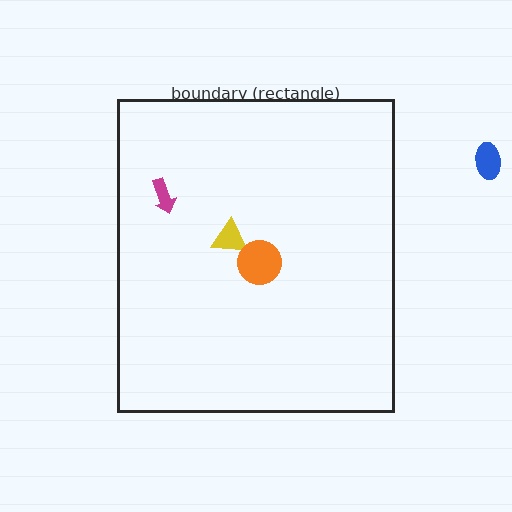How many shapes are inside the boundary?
3 inside, 1 outside.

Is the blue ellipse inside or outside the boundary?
Outside.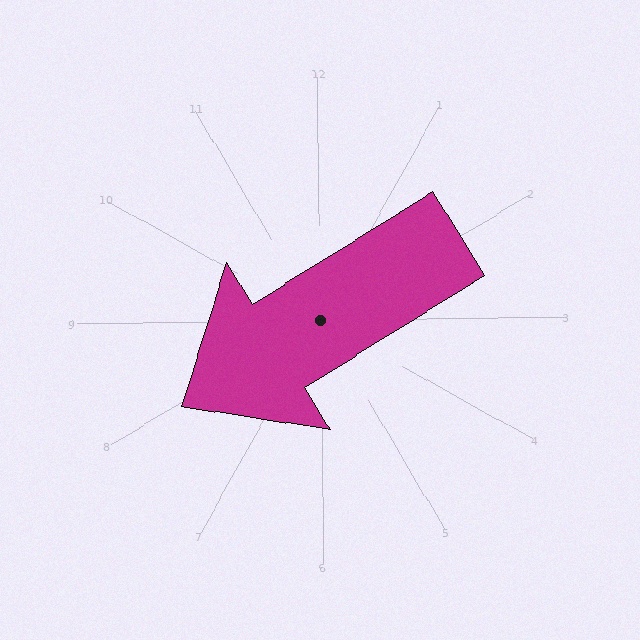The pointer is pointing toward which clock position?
Roughly 8 o'clock.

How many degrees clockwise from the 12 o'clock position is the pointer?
Approximately 239 degrees.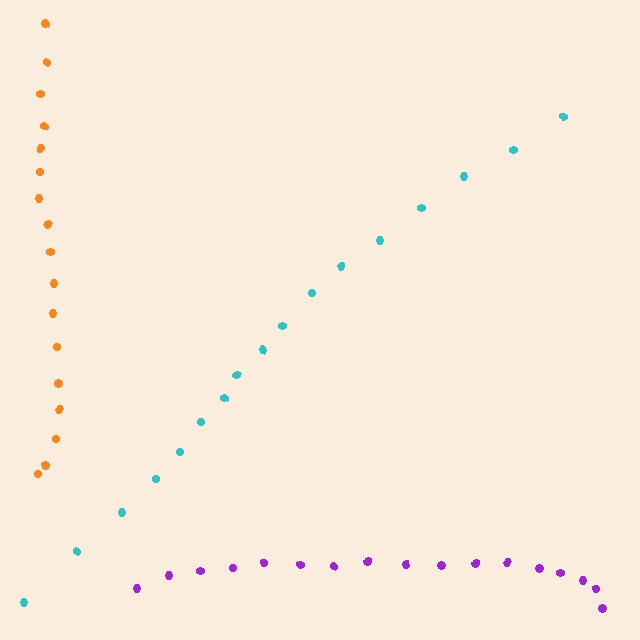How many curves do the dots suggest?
There are 3 distinct paths.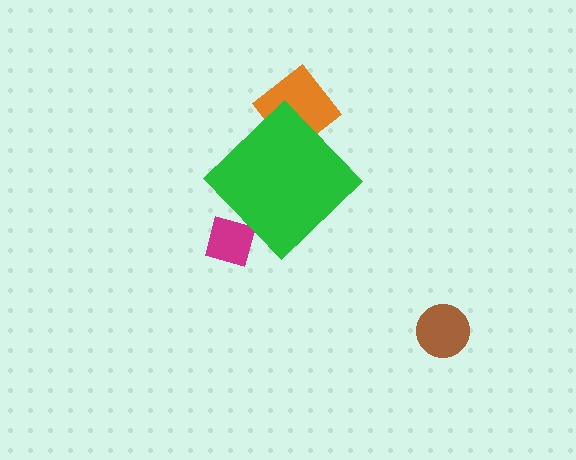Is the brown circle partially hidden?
No, the brown circle is fully visible.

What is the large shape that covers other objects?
A green diamond.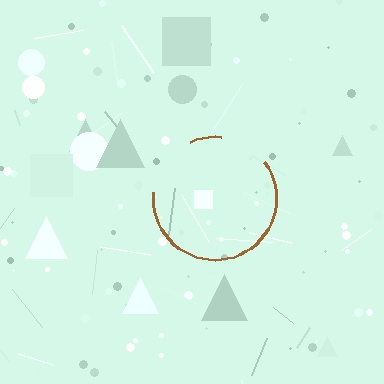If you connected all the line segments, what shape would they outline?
They would outline a circle.